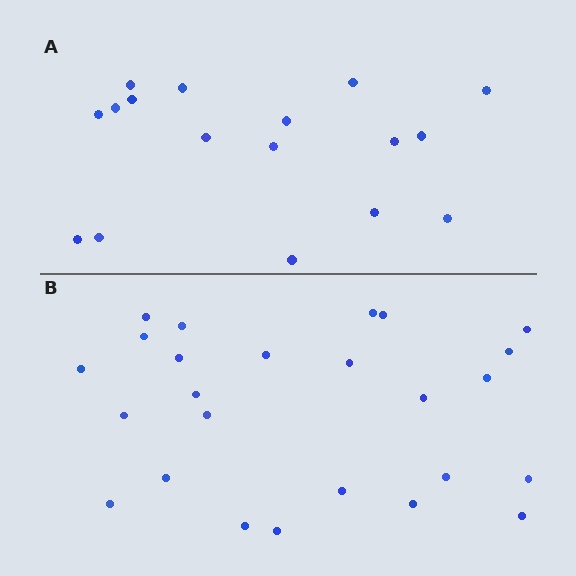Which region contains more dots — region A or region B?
Region B (the bottom region) has more dots.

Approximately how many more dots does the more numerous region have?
Region B has roughly 8 or so more dots than region A.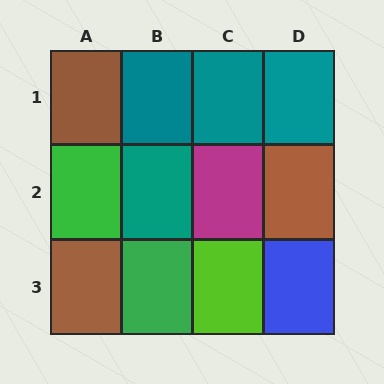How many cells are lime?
1 cell is lime.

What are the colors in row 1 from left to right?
Brown, teal, teal, teal.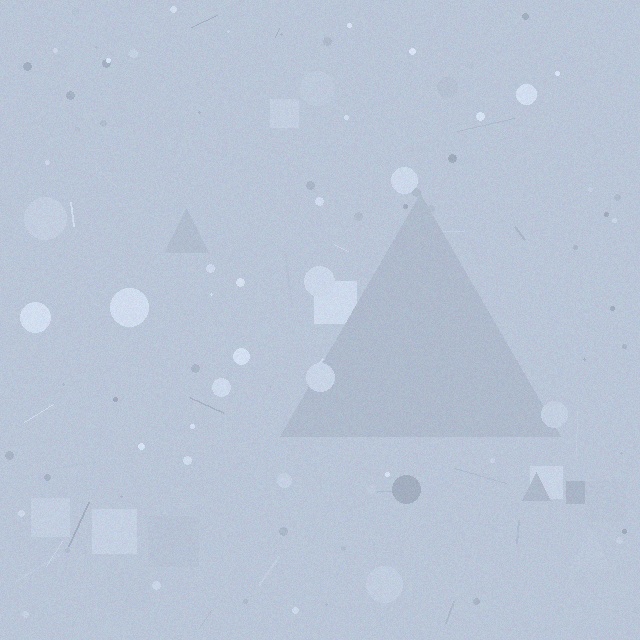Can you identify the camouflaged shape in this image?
The camouflaged shape is a triangle.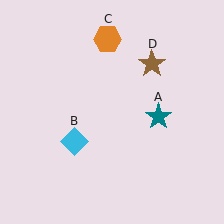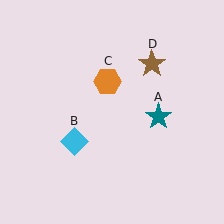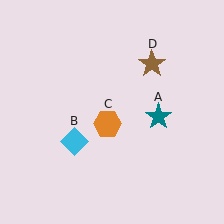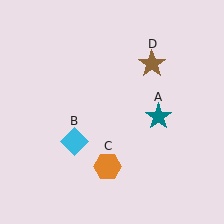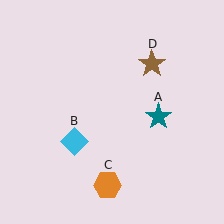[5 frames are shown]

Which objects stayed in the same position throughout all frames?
Teal star (object A) and cyan diamond (object B) and brown star (object D) remained stationary.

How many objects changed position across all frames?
1 object changed position: orange hexagon (object C).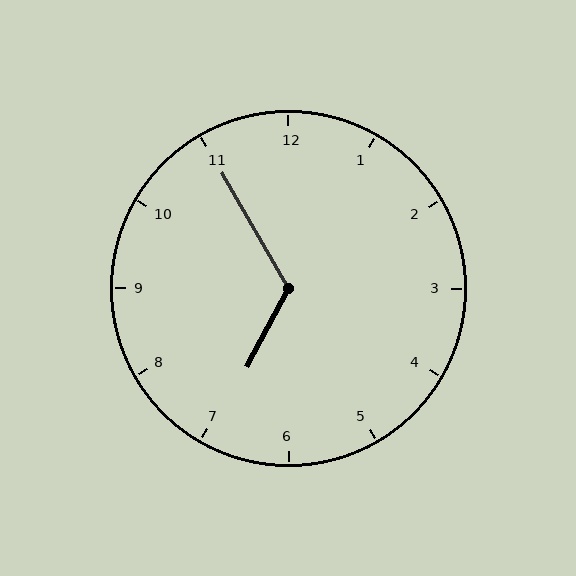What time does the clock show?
6:55.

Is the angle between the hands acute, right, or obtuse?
It is obtuse.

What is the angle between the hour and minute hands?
Approximately 122 degrees.